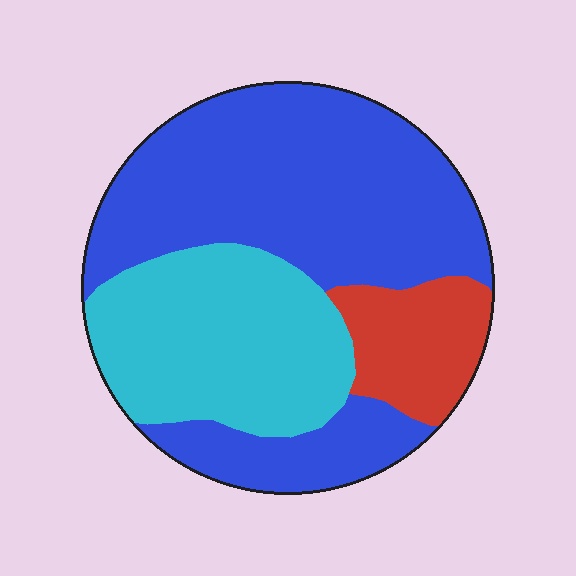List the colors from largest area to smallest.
From largest to smallest: blue, cyan, red.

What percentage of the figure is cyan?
Cyan takes up between a quarter and a half of the figure.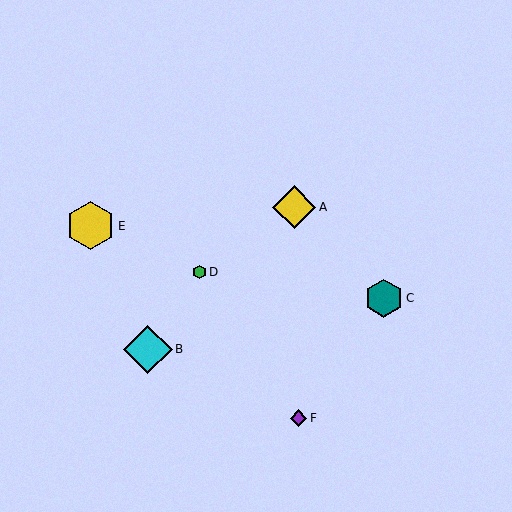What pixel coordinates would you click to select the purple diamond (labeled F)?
Click at (299, 418) to select the purple diamond F.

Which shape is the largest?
The yellow hexagon (labeled E) is the largest.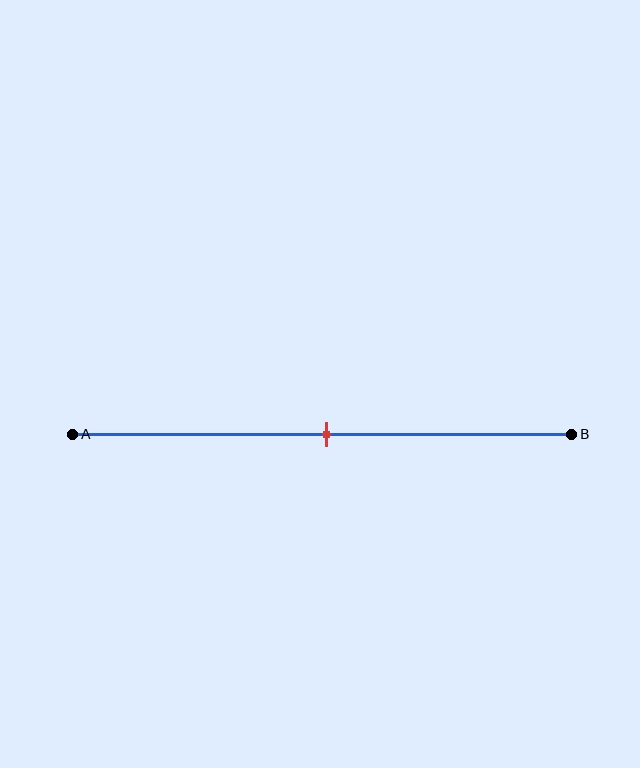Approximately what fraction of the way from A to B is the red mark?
The red mark is approximately 50% of the way from A to B.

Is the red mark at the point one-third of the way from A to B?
No, the mark is at about 50% from A, not at the 33% one-third point.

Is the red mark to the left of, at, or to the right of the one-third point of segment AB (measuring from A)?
The red mark is to the right of the one-third point of segment AB.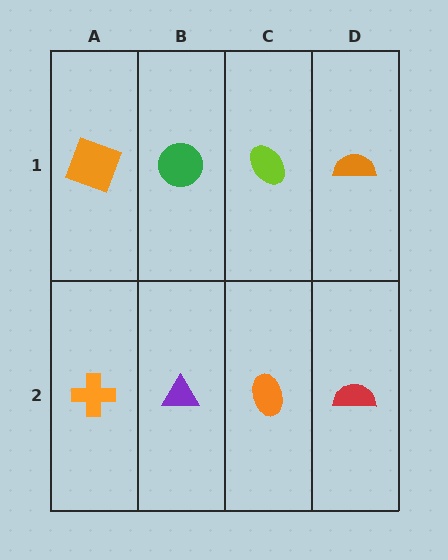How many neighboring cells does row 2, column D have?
2.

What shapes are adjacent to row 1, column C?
An orange ellipse (row 2, column C), a green circle (row 1, column B), an orange semicircle (row 1, column D).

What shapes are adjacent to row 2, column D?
An orange semicircle (row 1, column D), an orange ellipse (row 2, column C).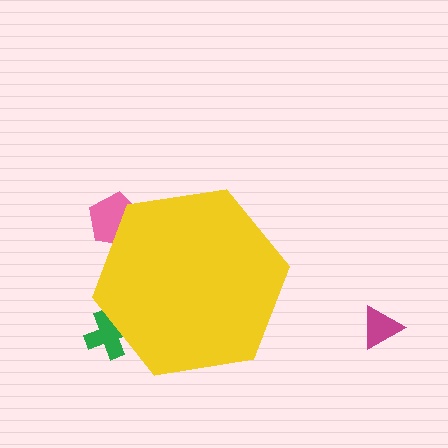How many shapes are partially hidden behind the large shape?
2 shapes are partially hidden.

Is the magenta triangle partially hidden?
No, the magenta triangle is fully visible.